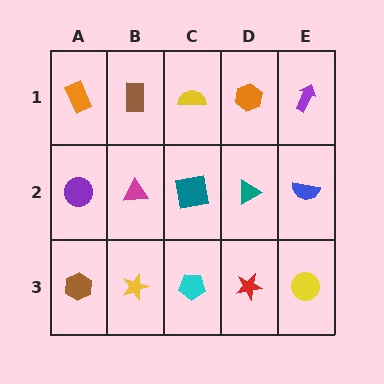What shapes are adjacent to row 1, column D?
A teal triangle (row 2, column D), a yellow semicircle (row 1, column C), a purple arrow (row 1, column E).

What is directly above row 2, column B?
A brown rectangle.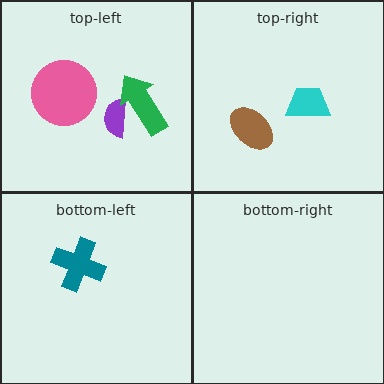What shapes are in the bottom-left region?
The teal cross.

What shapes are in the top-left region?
The purple semicircle, the pink circle, the green arrow.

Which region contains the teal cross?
The bottom-left region.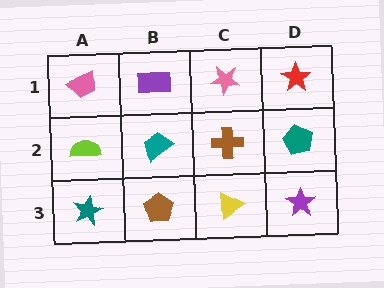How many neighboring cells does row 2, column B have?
4.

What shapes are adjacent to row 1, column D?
A teal pentagon (row 2, column D), a pink star (row 1, column C).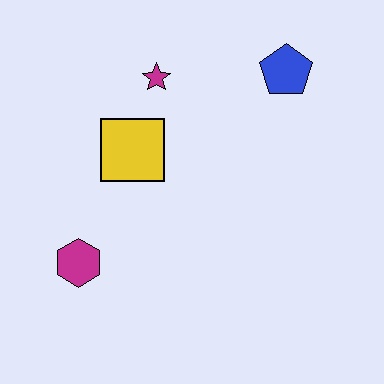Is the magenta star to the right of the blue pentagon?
No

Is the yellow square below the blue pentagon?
Yes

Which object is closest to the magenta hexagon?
The yellow square is closest to the magenta hexagon.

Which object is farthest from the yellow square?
The blue pentagon is farthest from the yellow square.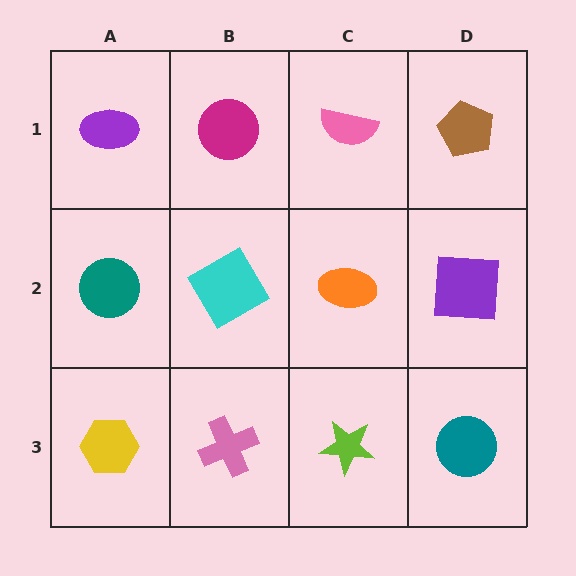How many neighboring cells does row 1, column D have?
2.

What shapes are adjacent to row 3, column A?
A teal circle (row 2, column A), a pink cross (row 3, column B).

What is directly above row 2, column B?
A magenta circle.